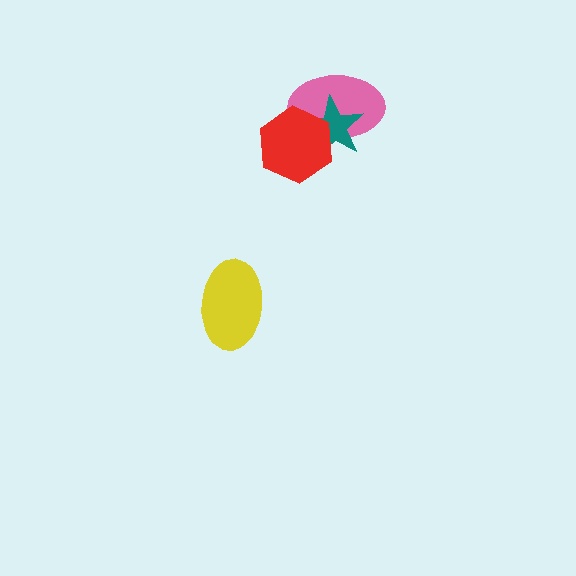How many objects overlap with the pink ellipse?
2 objects overlap with the pink ellipse.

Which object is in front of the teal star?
The red hexagon is in front of the teal star.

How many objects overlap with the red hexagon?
2 objects overlap with the red hexagon.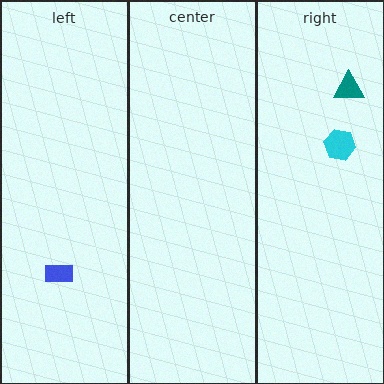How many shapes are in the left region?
1.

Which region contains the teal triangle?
The right region.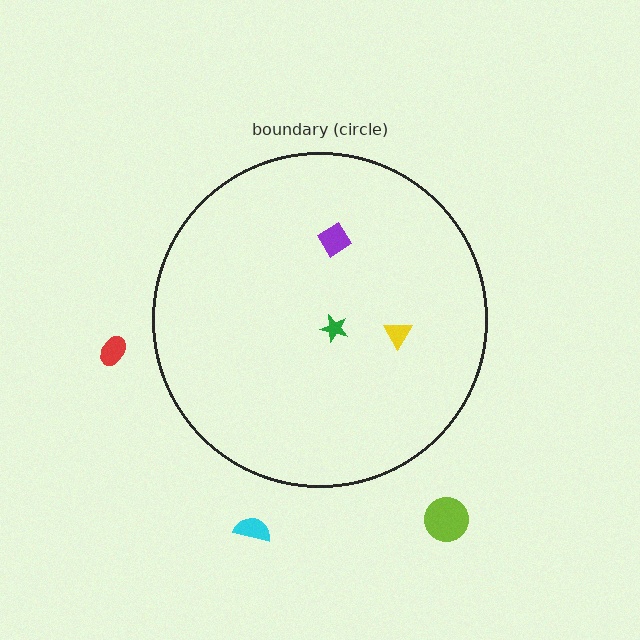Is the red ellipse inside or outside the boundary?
Outside.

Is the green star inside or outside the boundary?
Inside.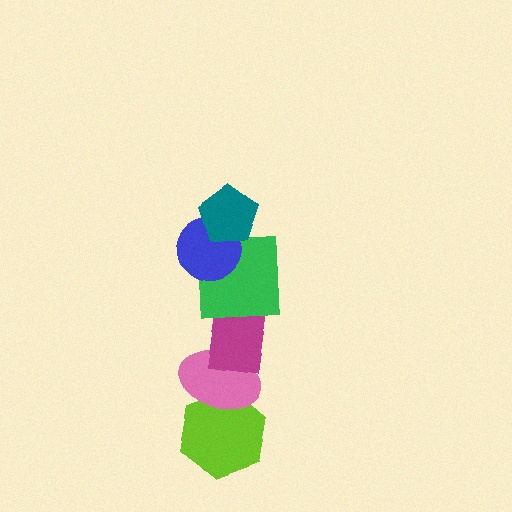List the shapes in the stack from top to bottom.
From top to bottom: the teal pentagon, the blue circle, the green square, the magenta rectangle, the pink ellipse, the lime hexagon.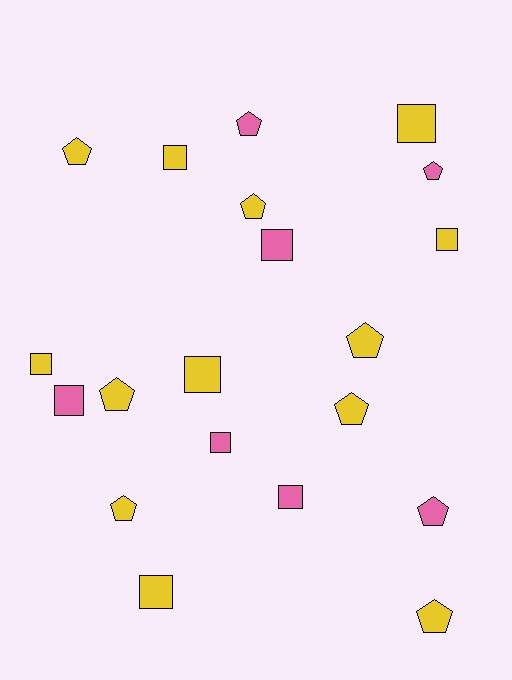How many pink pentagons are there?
There are 3 pink pentagons.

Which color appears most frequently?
Yellow, with 13 objects.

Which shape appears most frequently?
Pentagon, with 10 objects.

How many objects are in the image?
There are 20 objects.